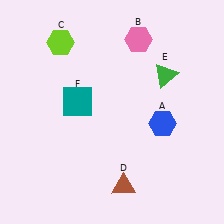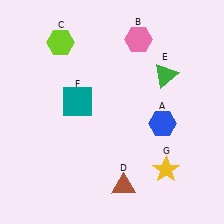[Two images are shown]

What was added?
A yellow star (G) was added in Image 2.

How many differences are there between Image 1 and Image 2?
There is 1 difference between the two images.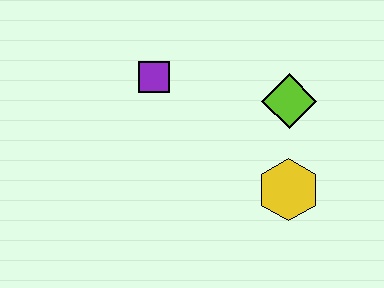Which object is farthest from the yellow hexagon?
The purple square is farthest from the yellow hexagon.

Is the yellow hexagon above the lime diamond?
No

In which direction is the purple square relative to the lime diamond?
The purple square is to the left of the lime diamond.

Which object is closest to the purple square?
The lime diamond is closest to the purple square.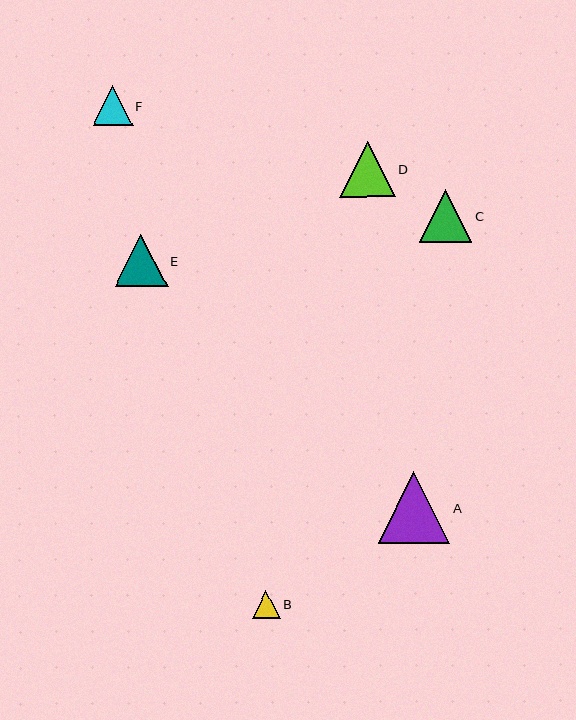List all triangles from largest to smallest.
From largest to smallest: A, D, E, C, F, B.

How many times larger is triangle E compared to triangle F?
Triangle E is approximately 1.3 times the size of triangle F.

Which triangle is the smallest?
Triangle B is the smallest with a size of approximately 27 pixels.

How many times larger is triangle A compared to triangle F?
Triangle A is approximately 1.8 times the size of triangle F.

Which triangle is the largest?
Triangle A is the largest with a size of approximately 72 pixels.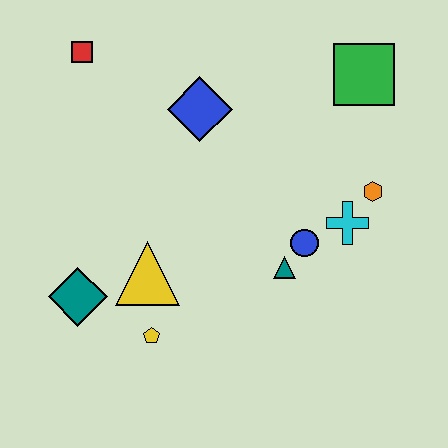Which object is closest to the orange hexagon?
The cyan cross is closest to the orange hexagon.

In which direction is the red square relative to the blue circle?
The red square is to the left of the blue circle.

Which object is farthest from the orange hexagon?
The red square is farthest from the orange hexagon.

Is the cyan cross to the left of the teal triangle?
No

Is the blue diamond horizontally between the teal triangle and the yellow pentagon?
Yes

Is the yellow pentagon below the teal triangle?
Yes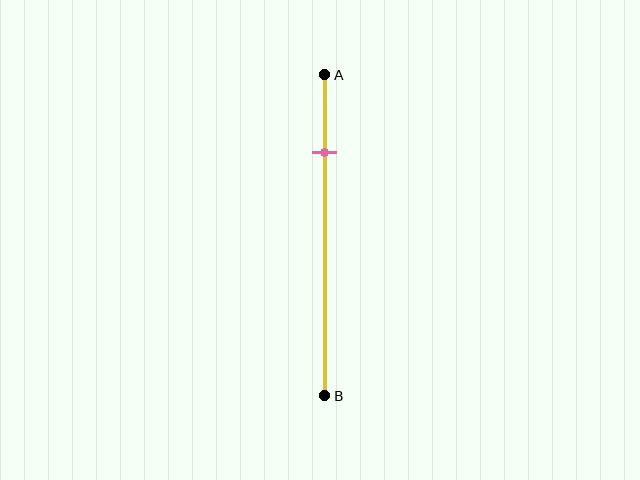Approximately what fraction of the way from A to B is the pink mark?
The pink mark is approximately 25% of the way from A to B.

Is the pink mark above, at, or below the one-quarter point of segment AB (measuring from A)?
The pink mark is approximately at the one-quarter point of segment AB.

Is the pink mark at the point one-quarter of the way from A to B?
Yes, the mark is approximately at the one-quarter point.